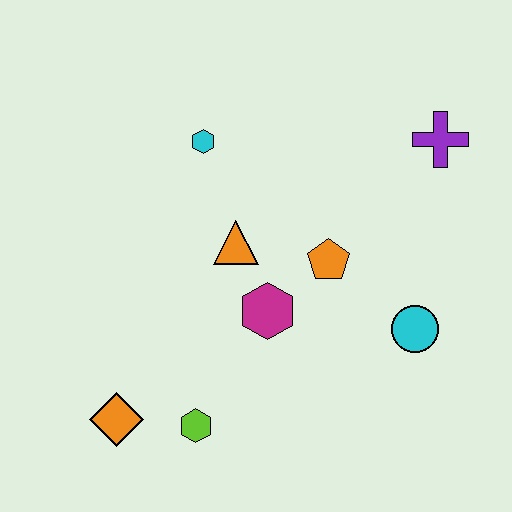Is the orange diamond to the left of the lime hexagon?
Yes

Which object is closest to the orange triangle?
The magenta hexagon is closest to the orange triangle.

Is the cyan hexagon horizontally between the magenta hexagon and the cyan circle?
No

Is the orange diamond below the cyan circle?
Yes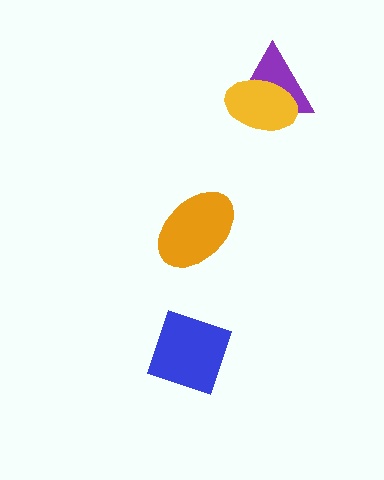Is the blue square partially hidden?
No, no other shape covers it.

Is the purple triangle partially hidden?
Yes, it is partially covered by another shape.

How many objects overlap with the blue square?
0 objects overlap with the blue square.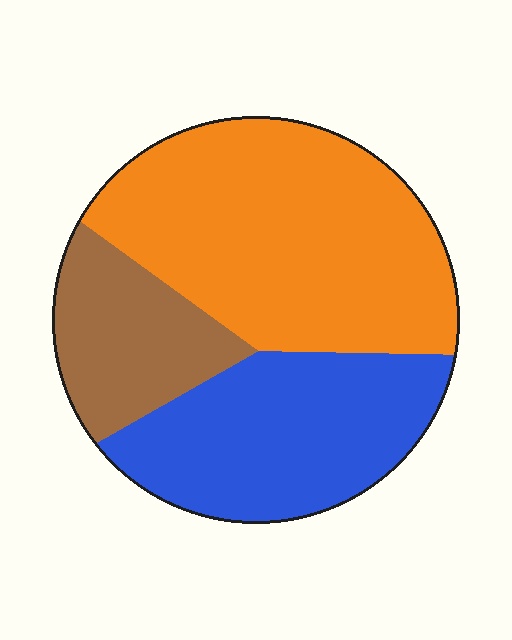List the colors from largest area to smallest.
From largest to smallest: orange, blue, brown.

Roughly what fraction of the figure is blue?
Blue takes up between a quarter and a half of the figure.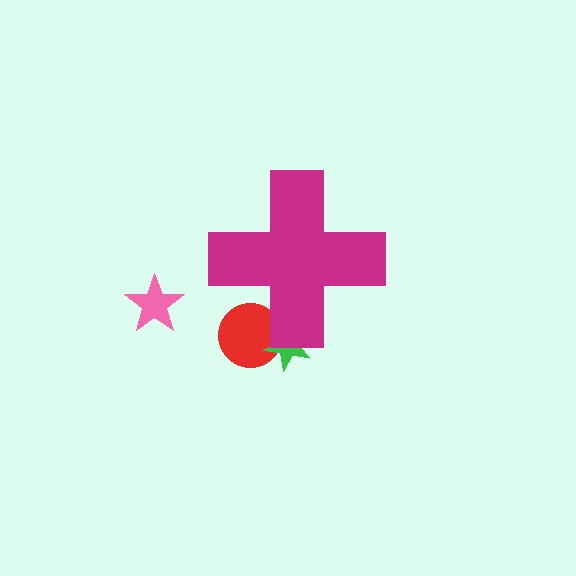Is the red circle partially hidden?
Yes, the red circle is partially hidden behind the magenta cross.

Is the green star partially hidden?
Yes, the green star is partially hidden behind the magenta cross.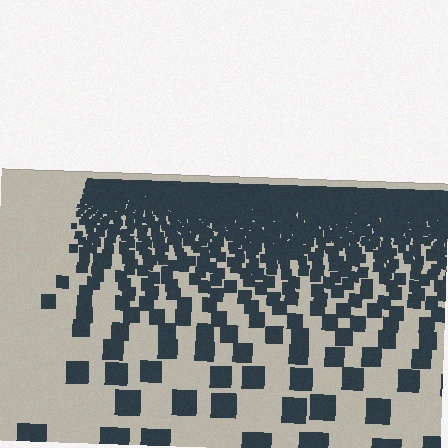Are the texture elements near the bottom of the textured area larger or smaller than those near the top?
Larger. Near the bottom, elements are closer to the viewer and appear at a bigger on-screen size.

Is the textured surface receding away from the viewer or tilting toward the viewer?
The surface is receding away from the viewer. Texture elements get smaller and denser toward the top.